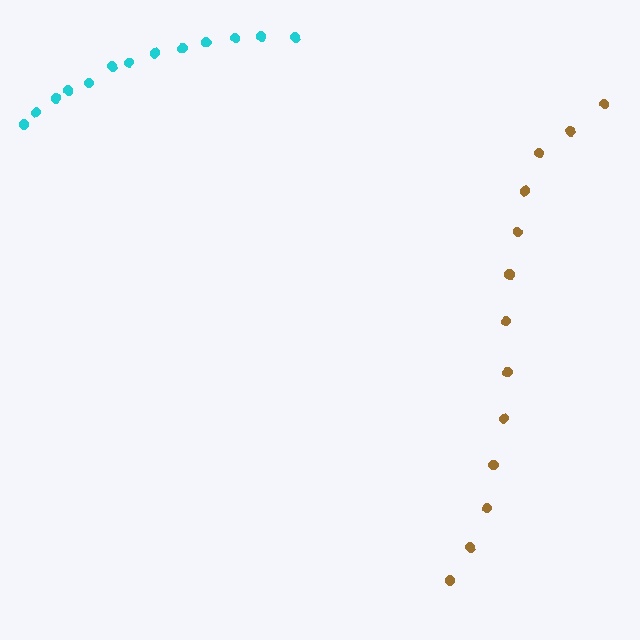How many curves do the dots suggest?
There are 2 distinct paths.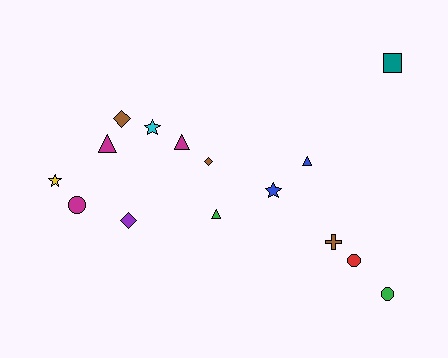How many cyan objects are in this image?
There is 1 cyan object.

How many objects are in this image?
There are 15 objects.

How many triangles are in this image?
There are 4 triangles.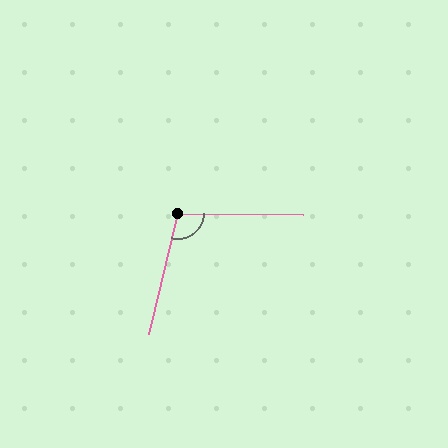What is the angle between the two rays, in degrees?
Approximately 103 degrees.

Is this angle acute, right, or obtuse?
It is obtuse.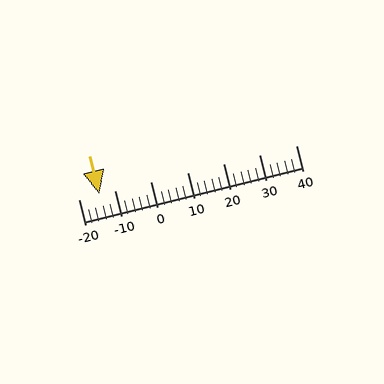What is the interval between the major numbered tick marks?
The major tick marks are spaced 10 units apart.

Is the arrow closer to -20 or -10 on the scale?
The arrow is closer to -10.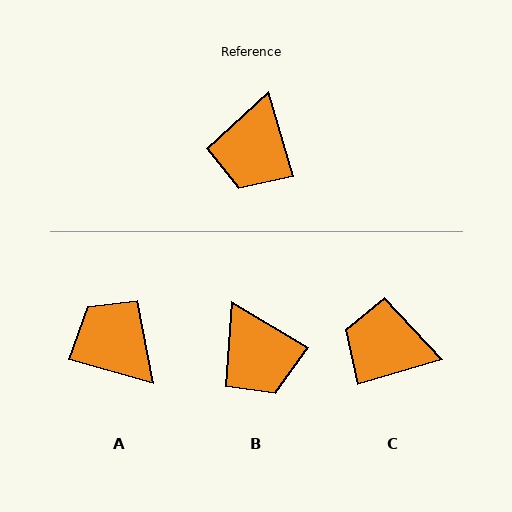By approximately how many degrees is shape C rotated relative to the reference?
Approximately 90 degrees clockwise.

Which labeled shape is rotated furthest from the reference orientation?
A, about 122 degrees away.